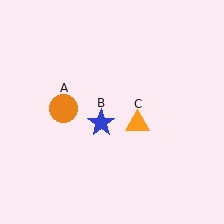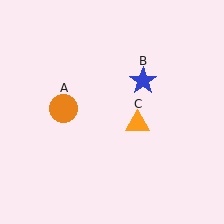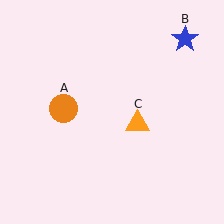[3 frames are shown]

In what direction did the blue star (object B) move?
The blue star (object B) moved up and to the right.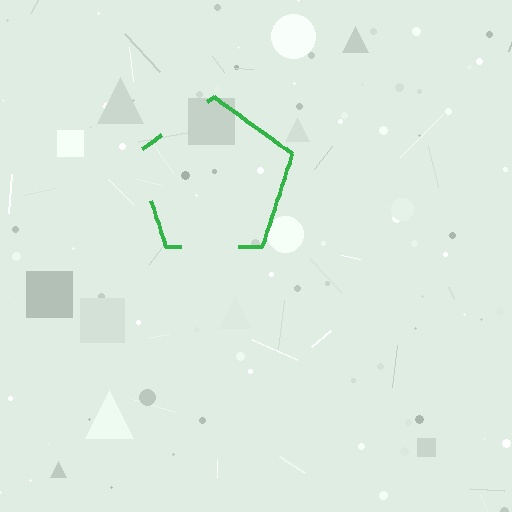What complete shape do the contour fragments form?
The contour fragments form a pentagon.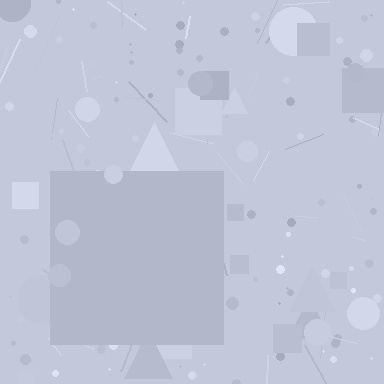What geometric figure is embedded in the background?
A square is embedded in the background.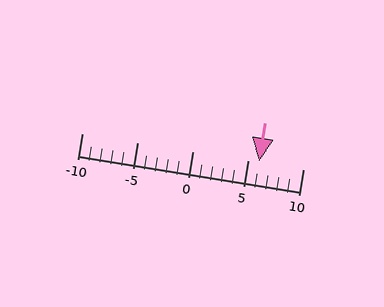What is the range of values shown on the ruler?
The ruler shows values from -10 to 10.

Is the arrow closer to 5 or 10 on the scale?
The arrow is closer to 5.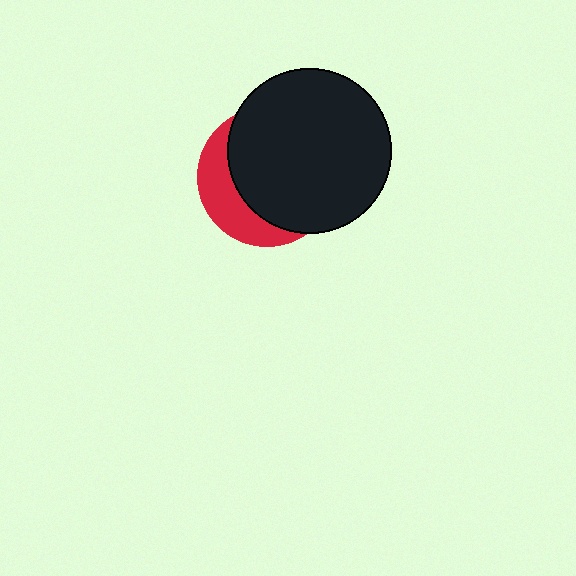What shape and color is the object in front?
The object in front is a black circle.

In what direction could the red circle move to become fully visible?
The red circle could move left. That would shift it out from behind the black circle entirely.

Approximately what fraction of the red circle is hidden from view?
Roughly 70% of the red circle is hidden behind the black circle.